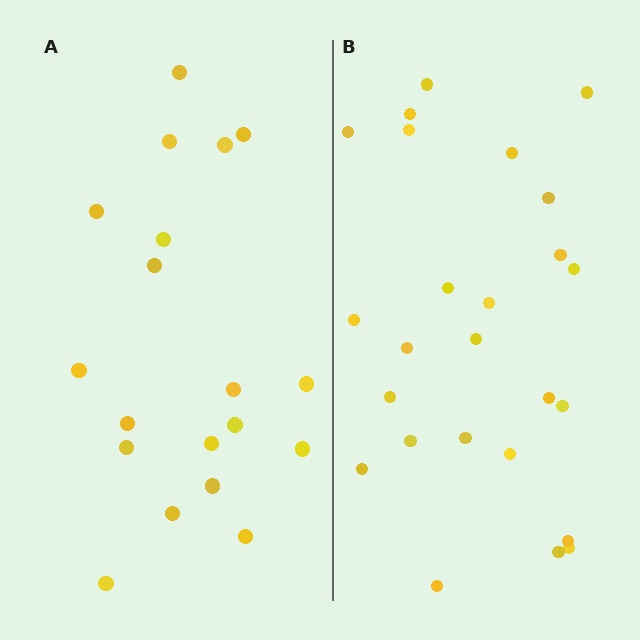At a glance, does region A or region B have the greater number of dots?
Region B (the right region) has more dots.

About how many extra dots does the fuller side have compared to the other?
Region B has about 6 more dots than region A.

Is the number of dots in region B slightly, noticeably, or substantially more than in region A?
Region B has noticeably more, but not dramatically so. The ratio is roughly 1.3 to 1.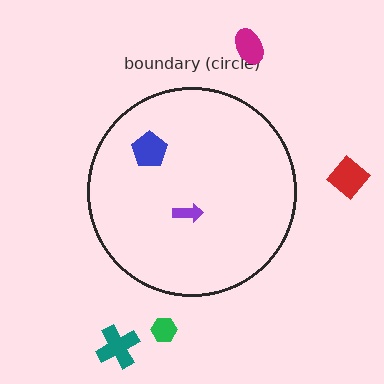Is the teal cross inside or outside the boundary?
Outside.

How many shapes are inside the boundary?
2 inside, 4 outside.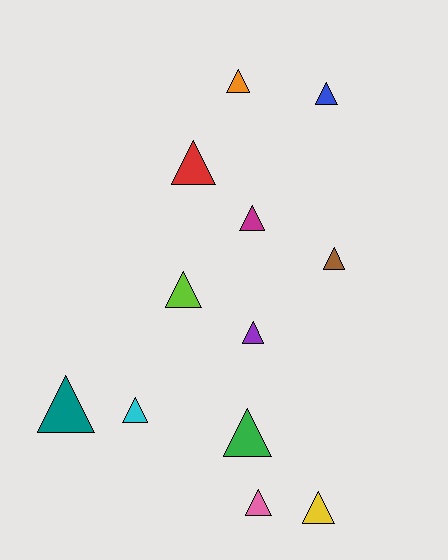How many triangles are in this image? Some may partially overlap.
There are 12 triangles.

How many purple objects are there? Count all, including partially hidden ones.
There is 1 purple object.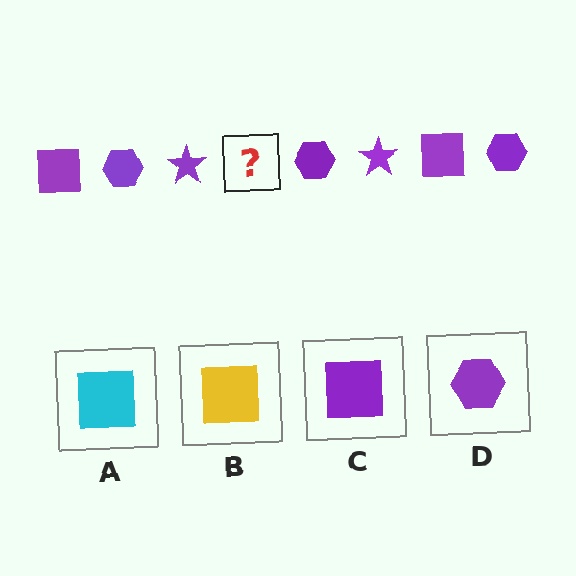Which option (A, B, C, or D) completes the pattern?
C.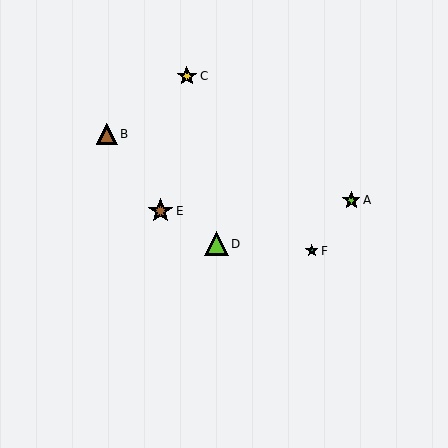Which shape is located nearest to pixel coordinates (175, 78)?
The yellow star (labeled C) at (187, 76) is nearest to that location.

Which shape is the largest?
The brown star (labeled E) is the largest.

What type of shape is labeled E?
Shape E is a brown star.